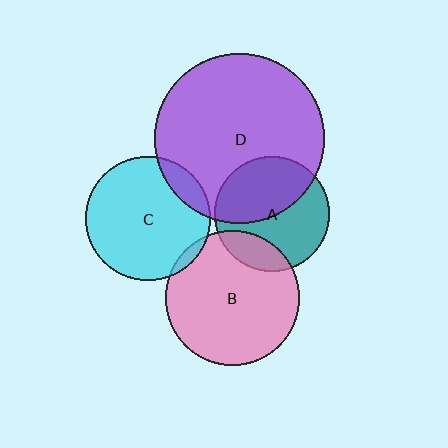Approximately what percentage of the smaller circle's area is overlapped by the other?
Approximately 5%.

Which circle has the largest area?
Circle D (purple).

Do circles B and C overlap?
Yes.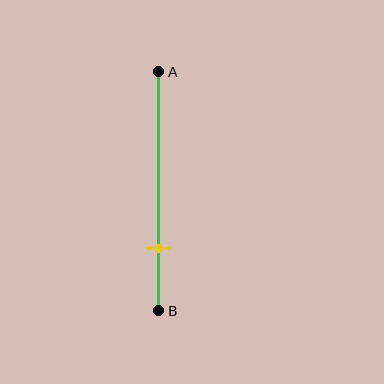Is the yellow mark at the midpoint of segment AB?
No, the mark is at about 75% from A, not at the 50% midpoint.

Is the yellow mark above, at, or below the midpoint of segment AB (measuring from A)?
The yellow mark is below the midpoint of segment AB.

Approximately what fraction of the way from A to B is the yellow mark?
The yellow mark is approximately 75% of the way from A to B.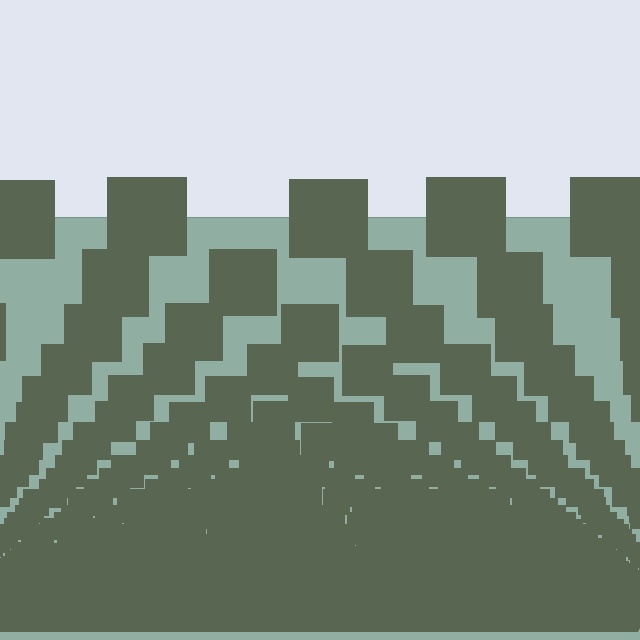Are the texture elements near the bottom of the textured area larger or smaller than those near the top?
Smaller. The gradient is inverted — elements near the bottom are smaller and denser.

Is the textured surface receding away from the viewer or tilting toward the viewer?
The surface appears to tilt toward the viewer. Texture elements get larger and sparser toward the top.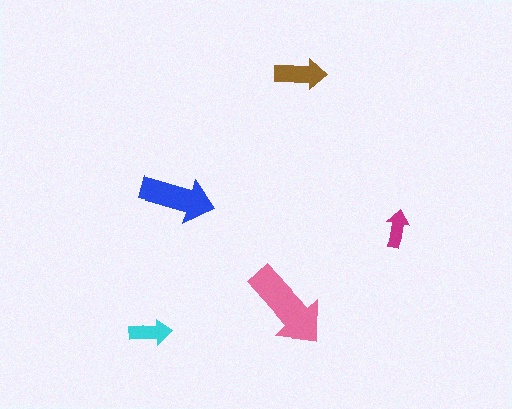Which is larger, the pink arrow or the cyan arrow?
The pink one.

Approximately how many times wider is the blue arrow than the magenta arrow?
About 2 times wider.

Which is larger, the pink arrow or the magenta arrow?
The pink one.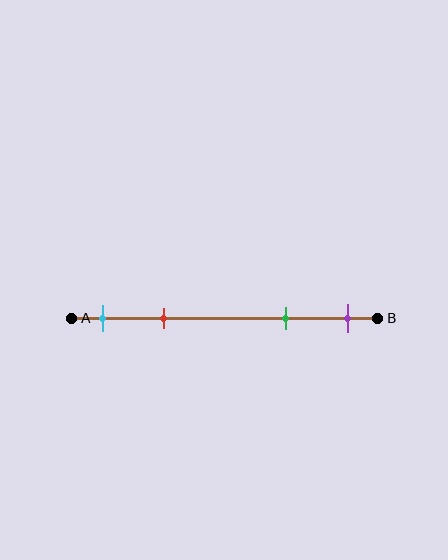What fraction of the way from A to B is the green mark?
The green mark is approximately 70% (0.7) of the way from A to B.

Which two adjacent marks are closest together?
The cyan and red marks are the closest adjacent pair.